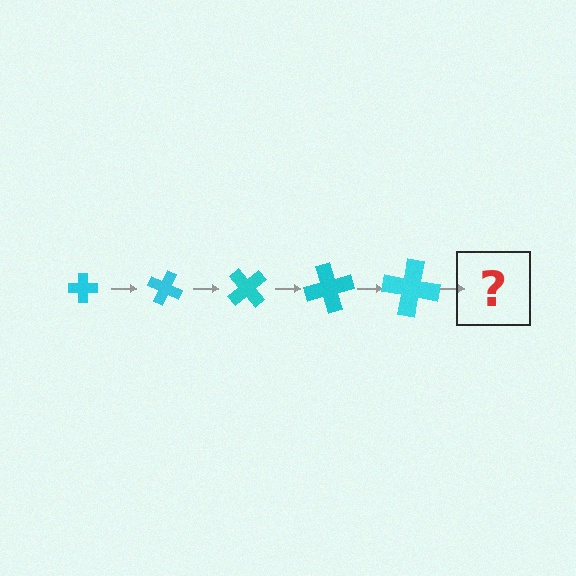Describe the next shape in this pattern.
It should be a cross, larger than the previous one and rotated 125 degrees from the start.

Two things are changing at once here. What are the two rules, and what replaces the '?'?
The two rules are that the cross grows larger each step and it rotates 25 degrees each step. The '?' should be a cross, larger than the previous one and rotated 125 degrees from the start.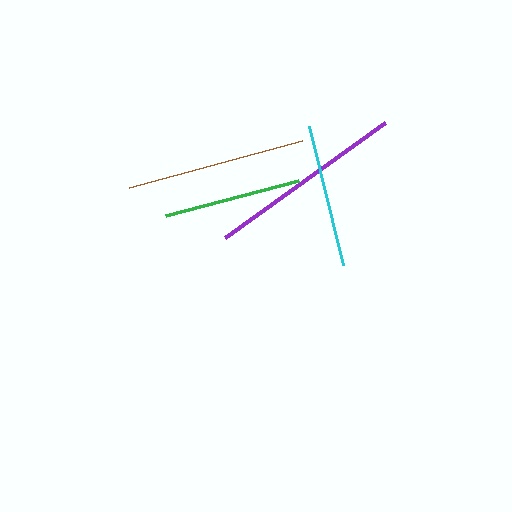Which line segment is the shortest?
The green line is the shortest at approximately 137 pixels.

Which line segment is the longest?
The purple line is the longest at approximately 197 pixels.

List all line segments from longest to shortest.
From longest to shortest: purple, brown, cyan, green.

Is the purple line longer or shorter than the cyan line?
The purple line is longer than the cyan line.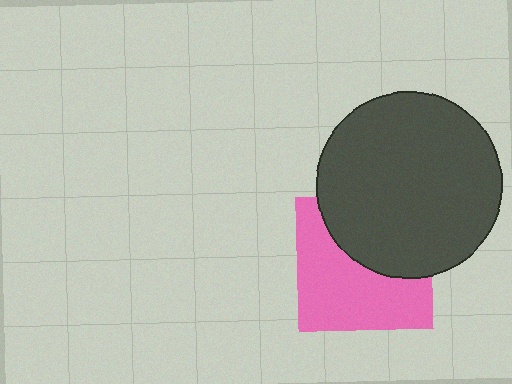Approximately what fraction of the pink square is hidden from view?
Roughly 43% of the pink square is hidden behind the dark gray circle.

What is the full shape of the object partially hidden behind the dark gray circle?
The partially hidden object is a pink square.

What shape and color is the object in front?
The object in front is a dark gray circle.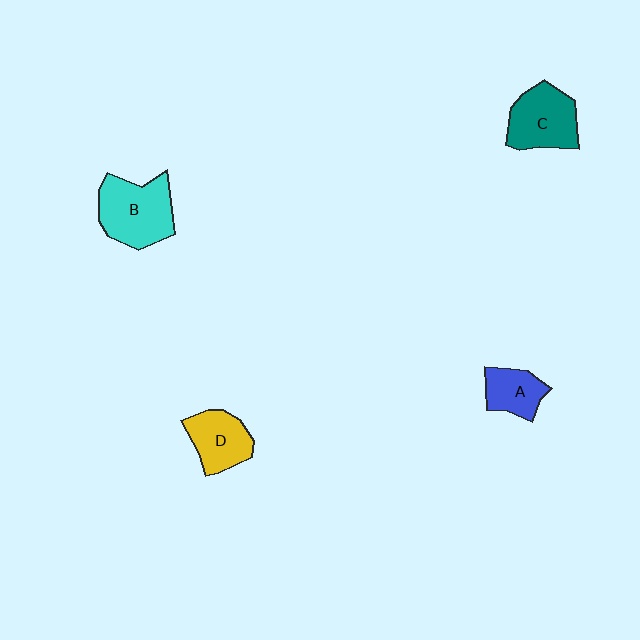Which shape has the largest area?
Shape B (cyan).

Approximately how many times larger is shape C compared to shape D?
Approximately 1.2 times.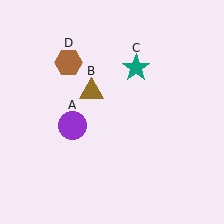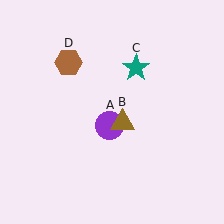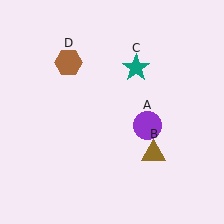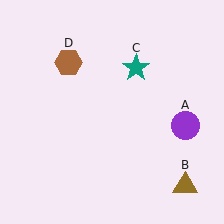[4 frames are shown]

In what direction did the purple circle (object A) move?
The purple circle (object A) moved right.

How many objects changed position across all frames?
2 objects changed position: purple circle (object A), brown triangle (object B).